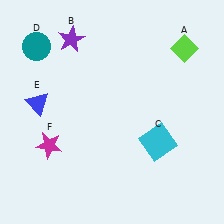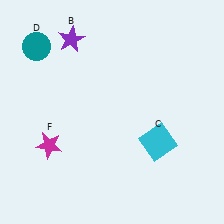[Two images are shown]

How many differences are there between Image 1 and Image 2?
There are 2 differences between the two images.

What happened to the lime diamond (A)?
The lime diamond (A) was removed in Image 2. It was in the top-right area of Image 1.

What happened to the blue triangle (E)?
The blue triangle (E) was removed in Image 2. It was in the top-left area of Image 1.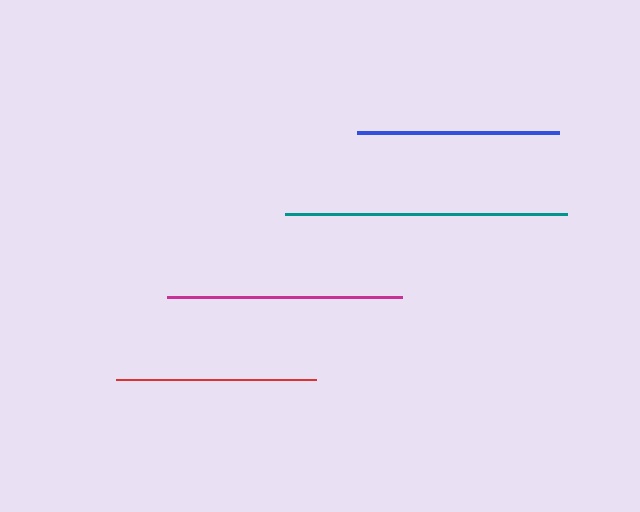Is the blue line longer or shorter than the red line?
The blue line is longer than the red line.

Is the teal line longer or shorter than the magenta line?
The teal line is longer than the magenta line.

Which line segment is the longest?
The teal line is the longest at approximately 282 pixels.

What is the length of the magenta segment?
The magenta segment is approximately 236 pixels long.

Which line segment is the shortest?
The red line is the shortest at approximately 200 pixels.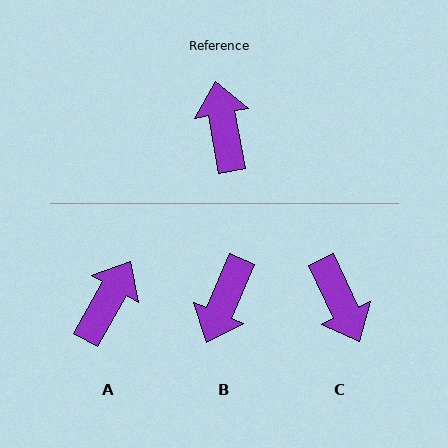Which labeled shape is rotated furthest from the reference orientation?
C, about 165 degrees away.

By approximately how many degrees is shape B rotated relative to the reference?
Approximately 147 degrees counter-clockwise.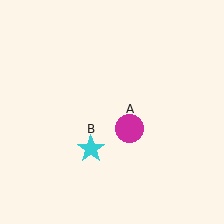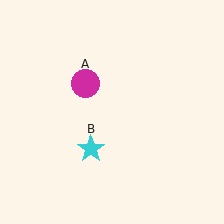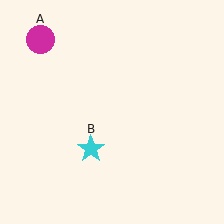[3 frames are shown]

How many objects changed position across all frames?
1 object changed position: magenta circle (object A).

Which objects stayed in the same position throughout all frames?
Cyan star (object B) remained stationary.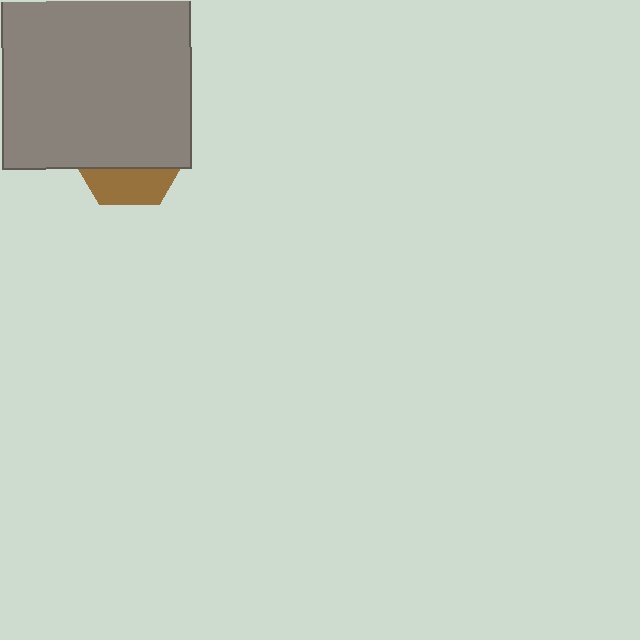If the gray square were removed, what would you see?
You would see the complete brown hexagon.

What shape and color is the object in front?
The object in front is a gray square.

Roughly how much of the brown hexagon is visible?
A small part of it is visible (roughly 31%).